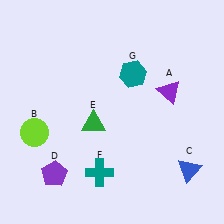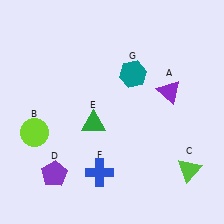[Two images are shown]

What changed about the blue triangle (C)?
In Image 1, C is blue. In Image 2, it changed to lime.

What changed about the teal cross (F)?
In Image 1, F is teal. In Image 2, it changed to blue.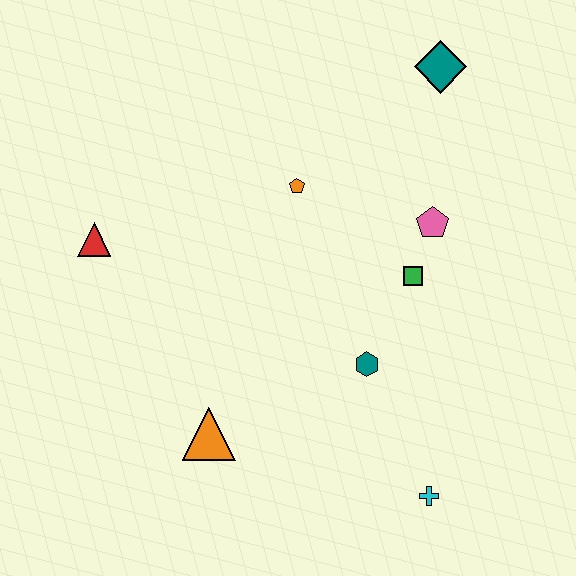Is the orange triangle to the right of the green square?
No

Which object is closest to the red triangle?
The orange pentagon is closest to the red triangle.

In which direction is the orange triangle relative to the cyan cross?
The orange triangle is to the left of the cyan cross.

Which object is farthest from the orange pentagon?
The cyan cross is farthest from the orange pentagon.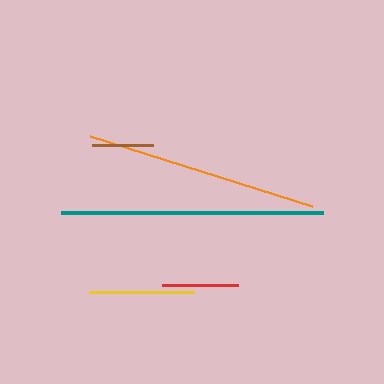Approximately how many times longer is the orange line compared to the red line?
The orange line is approximately 3.1 times the length of the red line.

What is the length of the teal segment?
The teal segment is approximately 262 pixels long.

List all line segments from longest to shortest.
From longest to shortest: teal, orange, yellow, red, brown.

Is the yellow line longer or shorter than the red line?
The yellow line is longer than the red line.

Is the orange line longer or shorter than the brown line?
The orange line is longer than the brown line.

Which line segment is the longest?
The teal line is the longest at approximately 262 pixels.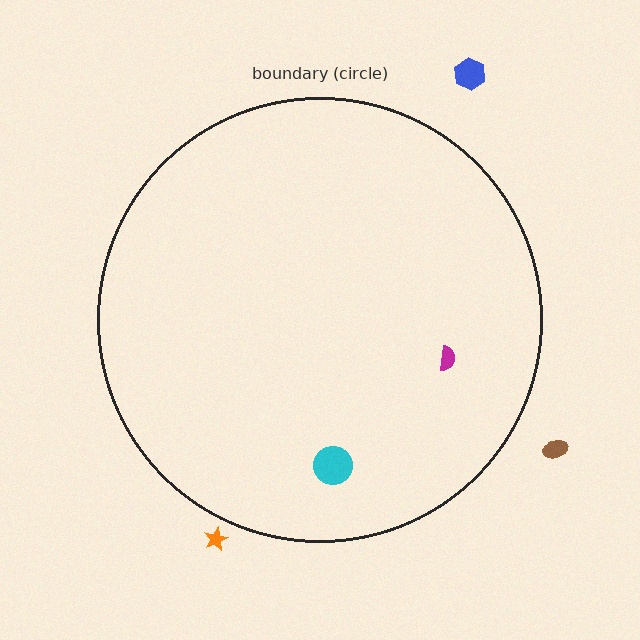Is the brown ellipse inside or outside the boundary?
Outside.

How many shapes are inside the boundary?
2 inside, 3 outside.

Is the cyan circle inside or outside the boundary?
Inside.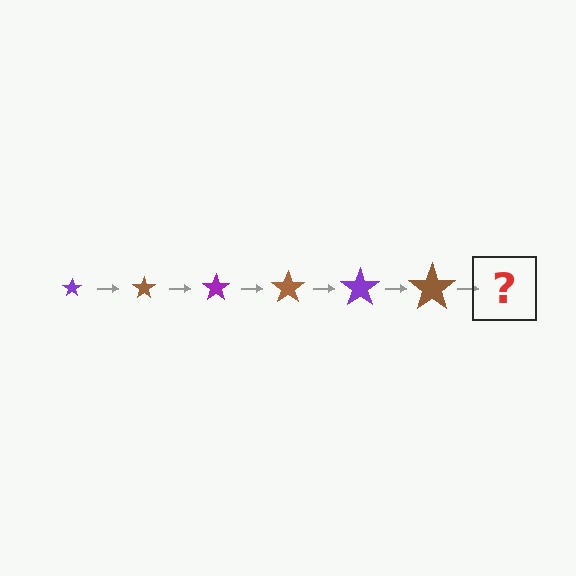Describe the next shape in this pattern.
It should be a purple star, larger than the previous one.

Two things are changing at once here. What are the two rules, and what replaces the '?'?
The two rules are that the star grows larger each step and the color cycles through purple and brown. The '?' should be a purple star, larger than the previous one.